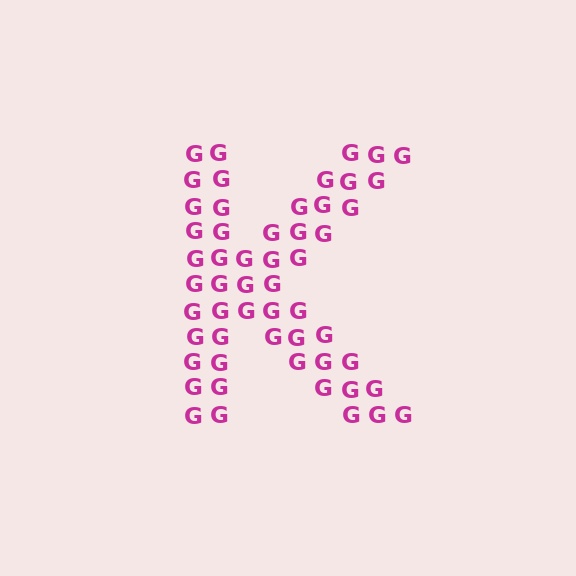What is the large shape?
The large shape is the letter K.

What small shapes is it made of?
It is made of small letter G's.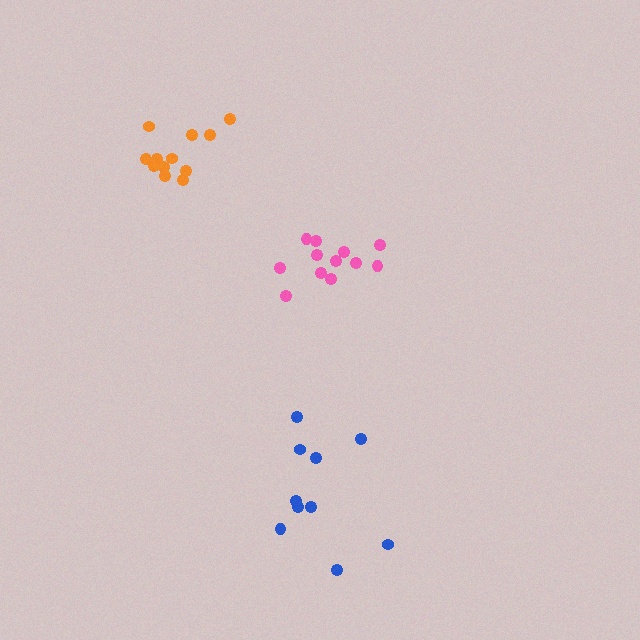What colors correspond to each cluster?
The clusters are colored: pink, blue, orange.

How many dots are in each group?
Group 1: 12 dots, Group 2: 10 dots, Group 3: 12 dots (34 total).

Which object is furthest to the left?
The orange cluster is leftmost.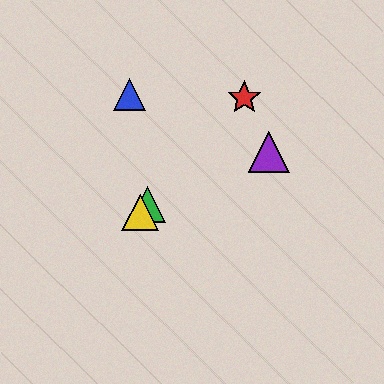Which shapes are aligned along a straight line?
The red star, the green triangle, the yellow triangle are aligned along a straight line.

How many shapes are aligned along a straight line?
3 shapes (the red star, the green triangle, the yellow triangle) are aligned along a straight line.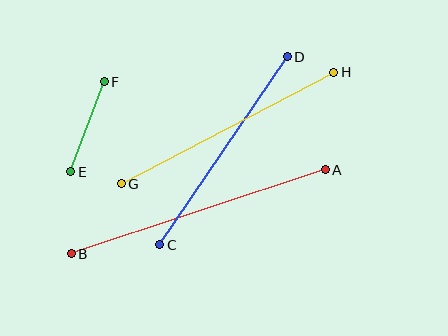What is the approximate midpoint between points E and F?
The midpoint is at approximately (87, 127) pixels.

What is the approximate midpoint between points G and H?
The midpoint is at approximately (227, 128) pixels.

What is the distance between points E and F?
The distance is approximately 96 pixels.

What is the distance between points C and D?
The distance is approximately 227 pixels.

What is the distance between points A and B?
The distance is approximately 267 pixels.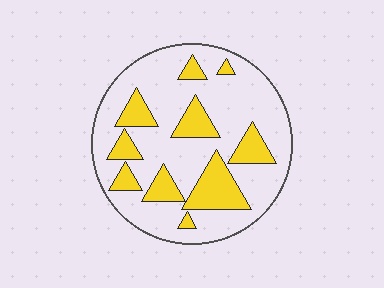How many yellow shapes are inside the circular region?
10.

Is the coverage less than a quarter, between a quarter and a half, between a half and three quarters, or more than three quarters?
Between a quarter and a half.